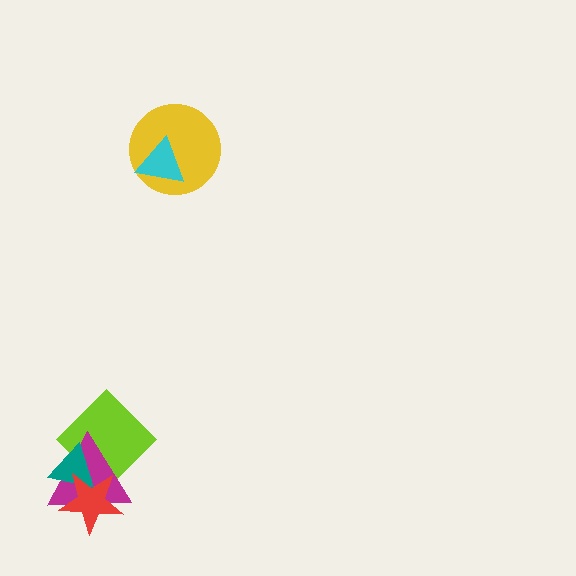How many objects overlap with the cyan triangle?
1 object overlaps with the cyan triangle.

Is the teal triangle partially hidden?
Yes, it is partially covered by another shape.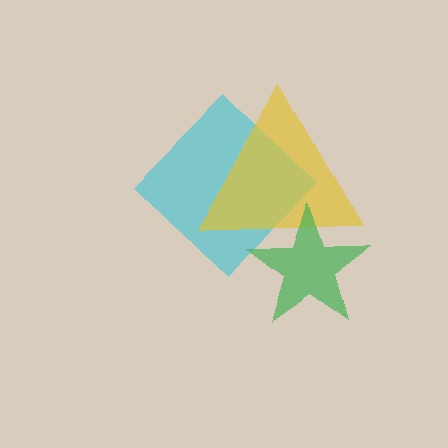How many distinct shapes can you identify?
There are 3 distinct shapes: a cyan diamond, a yellow triangle, a green star.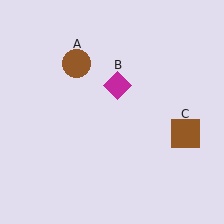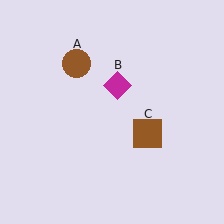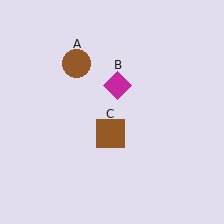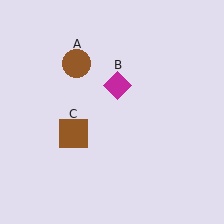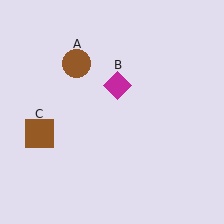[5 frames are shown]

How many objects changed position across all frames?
1 object changed position: brown square (object C).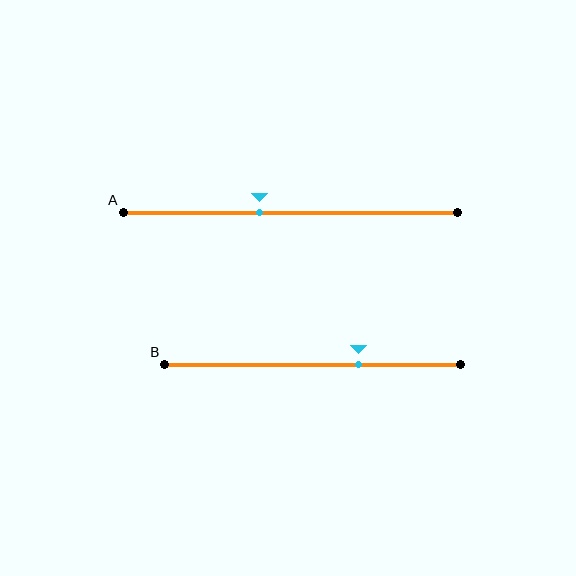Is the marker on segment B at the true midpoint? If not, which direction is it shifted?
No, the marker on segment B is shifted to the right by about 15% of the segment length.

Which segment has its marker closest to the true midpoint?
Segment A has its marker closest to the true midpoint.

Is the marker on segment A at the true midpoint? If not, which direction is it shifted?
No, the marker on segment A is shifted to the left by about 9% of the segment length.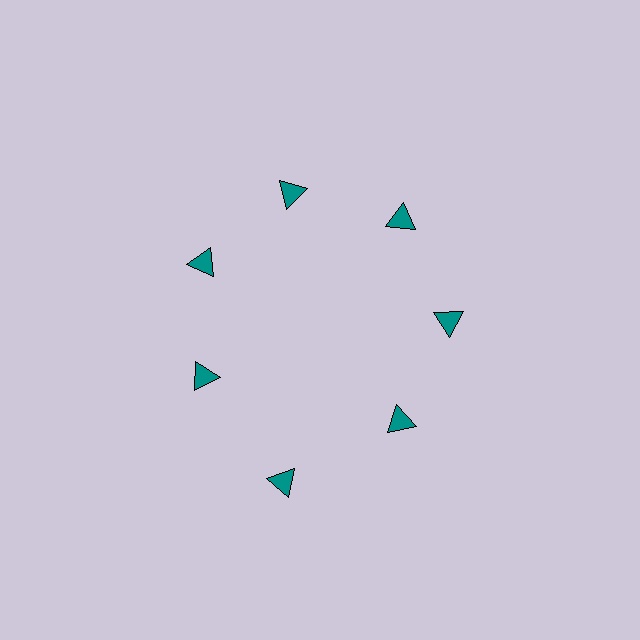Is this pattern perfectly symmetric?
No. The 7 teal triangles are arranged in a ring, but one element near the 6 o'clock position is pushed outward from the center, breaking the 7-fold rotational symmetry.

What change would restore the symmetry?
The symmetry would be restored by moving it inward, back onto the ring so that all 7 triangles sit at equal angles and equal distance from the center.